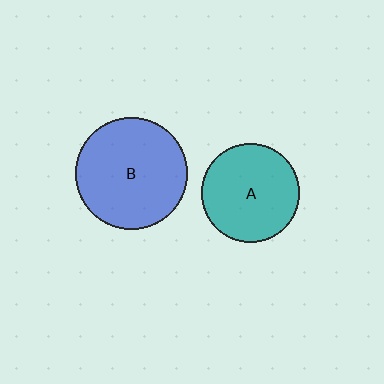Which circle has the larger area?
Circle B (blue).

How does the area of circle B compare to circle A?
Approximately 1.3 times.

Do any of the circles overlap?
No, none of the circles overlap.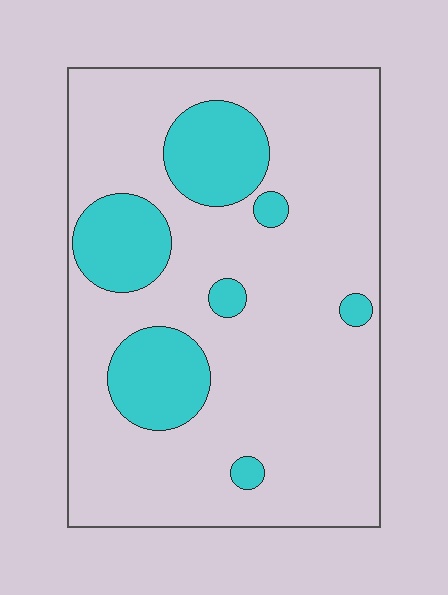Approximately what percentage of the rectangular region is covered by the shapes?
Approximately 20%.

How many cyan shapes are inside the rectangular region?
7.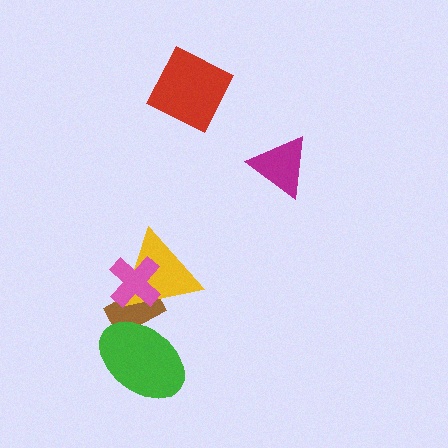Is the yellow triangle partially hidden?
Yes, it is partially covered by another shape.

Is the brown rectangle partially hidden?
Yes, it is partially covered by another shape.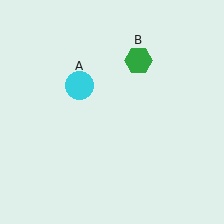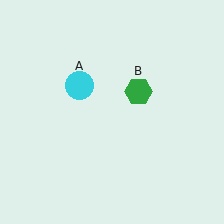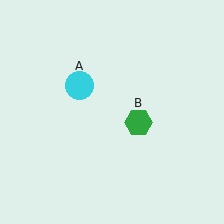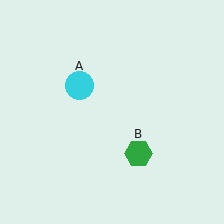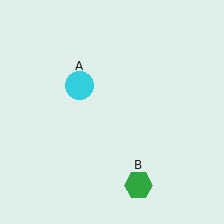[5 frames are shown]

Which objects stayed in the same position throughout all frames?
Cyan circle (object A) remained stationary.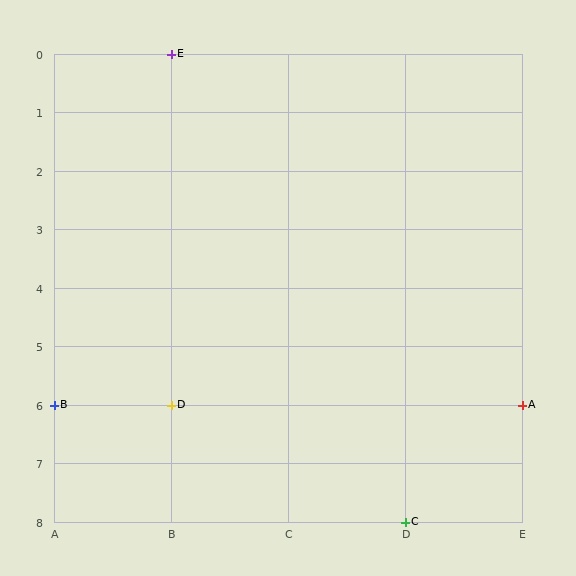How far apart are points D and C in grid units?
Points D and C are 2 columns and 2 rows apart (about 2.8 grid units diagonally).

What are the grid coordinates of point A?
Point A is at grid coordinates (E, 6).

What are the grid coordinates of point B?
Point B is at grid coordinates (A, 6).